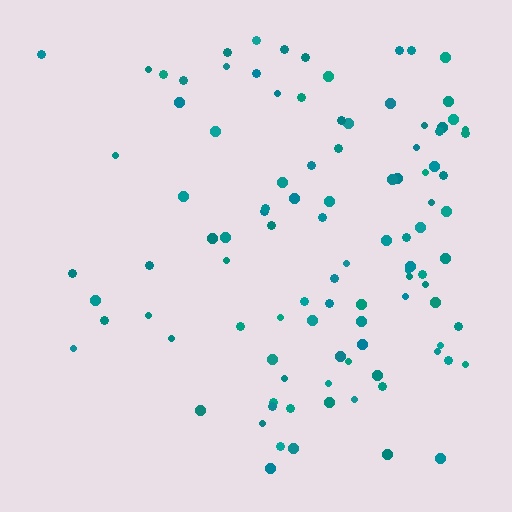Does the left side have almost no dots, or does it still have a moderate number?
Still a moderate number, just noticeably fewer than the right.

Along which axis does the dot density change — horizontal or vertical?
Horizontal.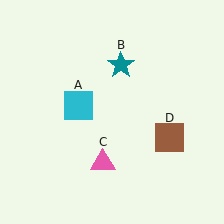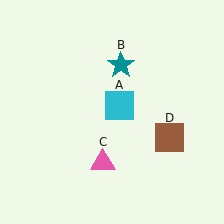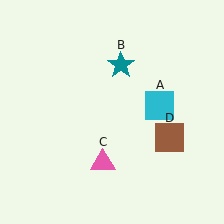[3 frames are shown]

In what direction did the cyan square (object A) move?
The cyan square (object A) moved right.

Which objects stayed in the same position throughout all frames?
Teal star (object B) and pink triangle (object C) and brown square (object D) remained stationary.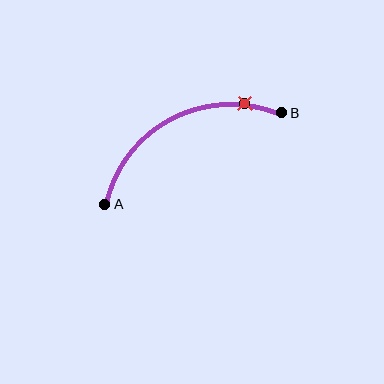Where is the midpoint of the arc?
The arc midpoint is the point on the curve farthest from the straight line joining A and B. It sits above that line.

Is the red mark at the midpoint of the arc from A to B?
No. The red mark lies on the arc but is closer to endpoint B. The arc midpoint would be at the point on the curve equidistant along the arc from both A and B.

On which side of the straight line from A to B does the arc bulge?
The arc bulges above the straight line connecting A and B.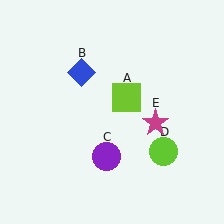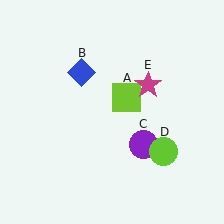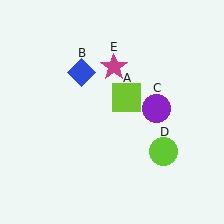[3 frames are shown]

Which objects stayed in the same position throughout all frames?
Lime square (object A) and blue diamond (object B) and lime circle (object D) remained stationary.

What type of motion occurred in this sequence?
The purple circle (object C), magenta star (object E) rotated counterclockwise around the center of the scene.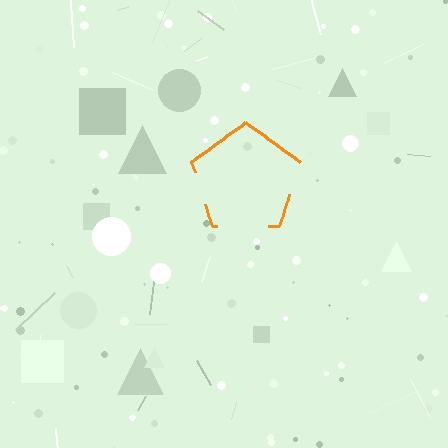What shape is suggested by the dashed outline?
The dashed outline suggests a pentagon.